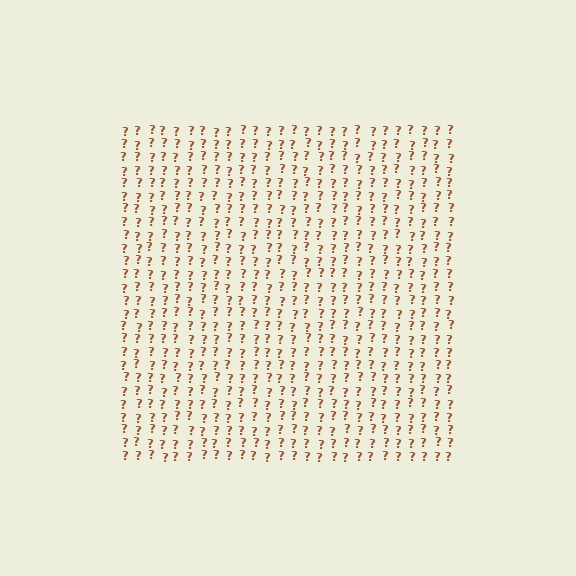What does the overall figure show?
The overall figure shows a square.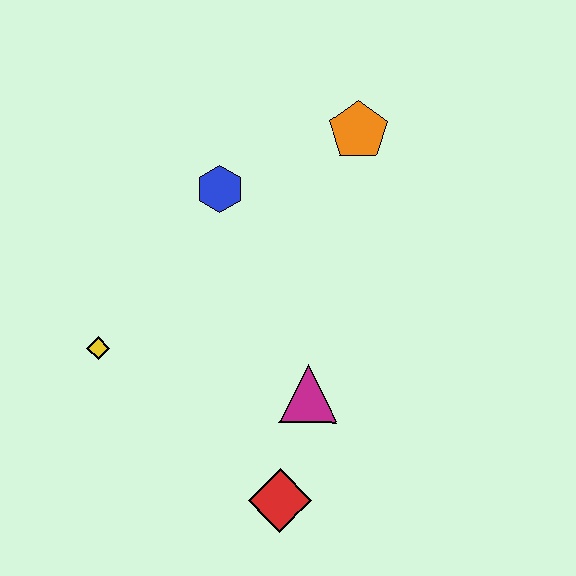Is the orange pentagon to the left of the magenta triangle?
No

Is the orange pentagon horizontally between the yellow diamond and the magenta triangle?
No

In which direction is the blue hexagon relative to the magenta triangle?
The blue hexagon is above the magenta triangle.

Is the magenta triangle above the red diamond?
Yes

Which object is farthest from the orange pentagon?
The red diamond is farthest from the orange pentagon.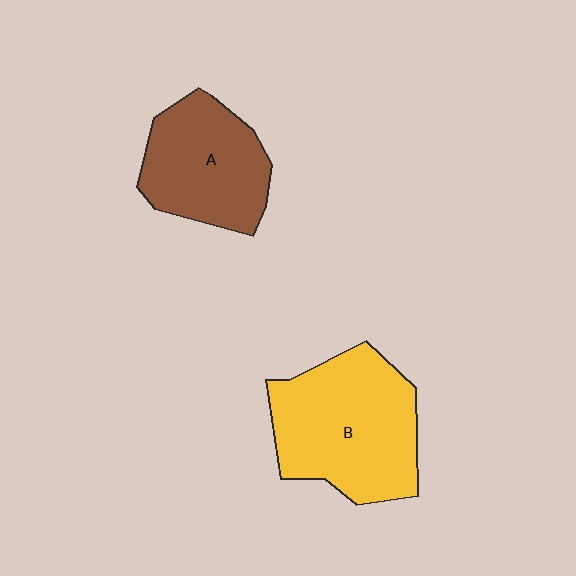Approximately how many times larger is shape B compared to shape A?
Approximately 1.3 times.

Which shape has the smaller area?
Shape A (brown).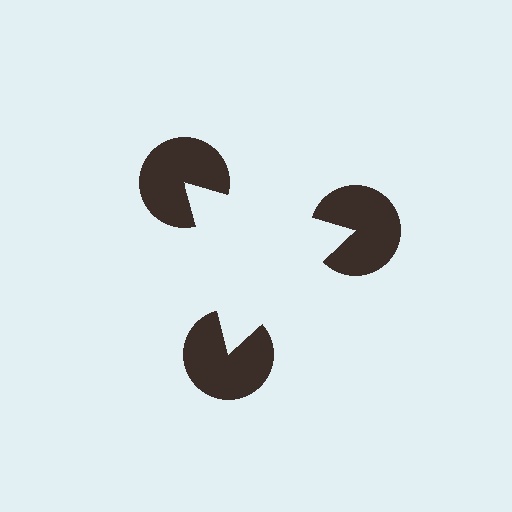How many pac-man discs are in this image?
There are 3 — one at each vertex of the illusory triangle.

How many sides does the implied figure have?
3 sides.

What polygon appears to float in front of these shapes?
An illusory triangle — its edges are inferred from the aligned wedge cuts in the pac-man discs, not physically drawn.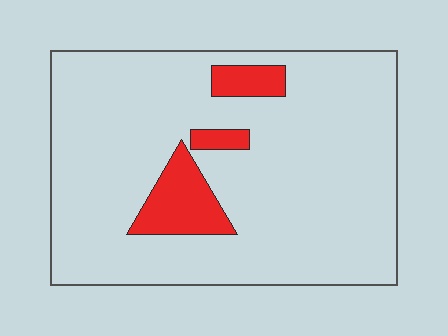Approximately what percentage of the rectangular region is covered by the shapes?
Approximately 10%.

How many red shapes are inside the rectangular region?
3.